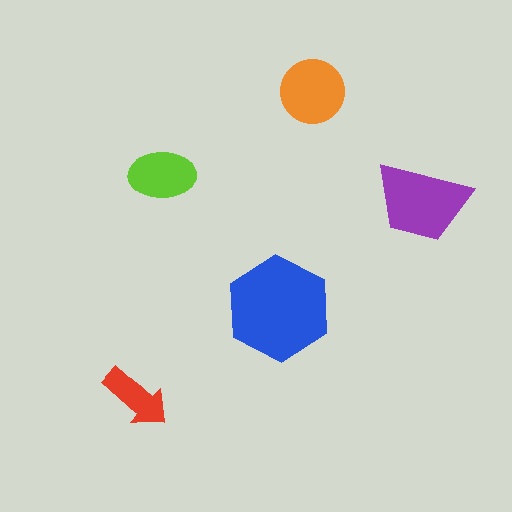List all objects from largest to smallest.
The blue hexagon, the purple trapezoid, the orange circle, the lime ellipse, the red arrow.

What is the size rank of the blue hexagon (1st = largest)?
1st.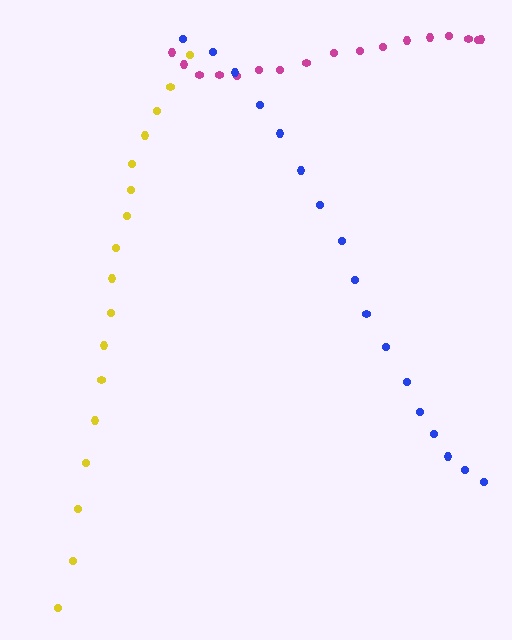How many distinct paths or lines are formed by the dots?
There are 3 distinct paths.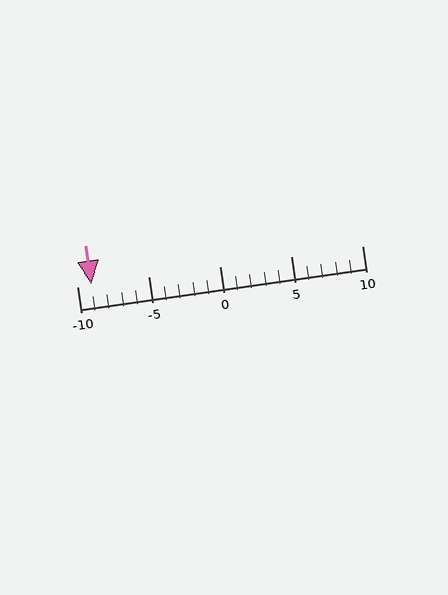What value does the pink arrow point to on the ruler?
The pink arrow points to approximately -9.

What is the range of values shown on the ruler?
The ruler shows values from -10 to 10.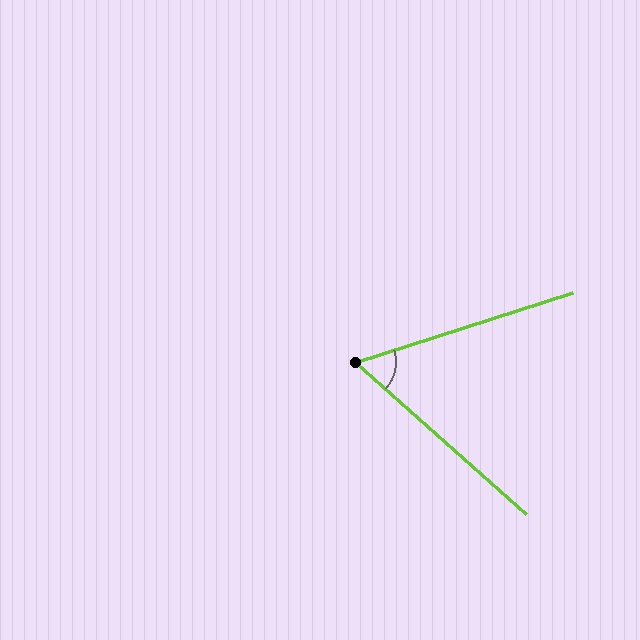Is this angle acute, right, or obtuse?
It is acute.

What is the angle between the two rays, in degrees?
Approximately 59 degrees.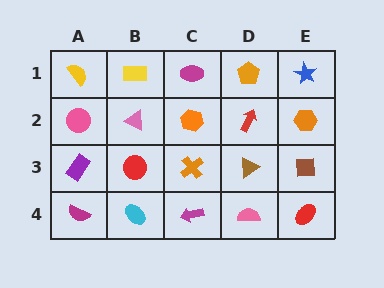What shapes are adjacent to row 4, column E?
A brown square (row 3, column E), a pink semicircle (row 4, column D).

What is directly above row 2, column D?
An orange pentagon.